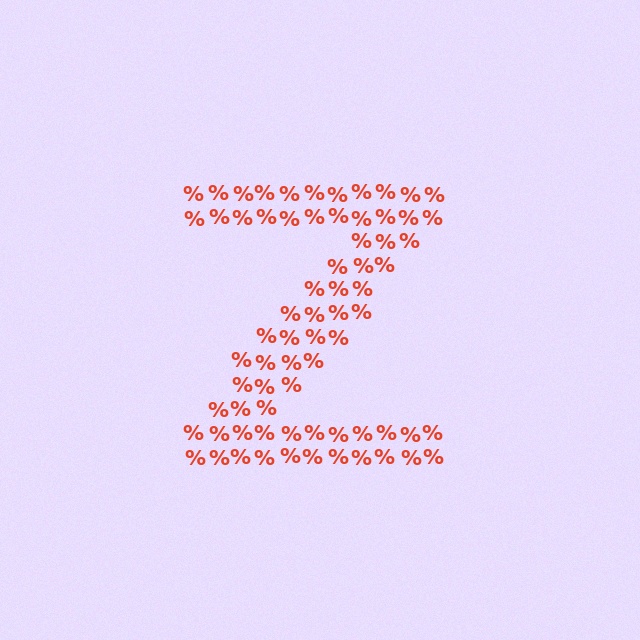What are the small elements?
The small elements are percent signs.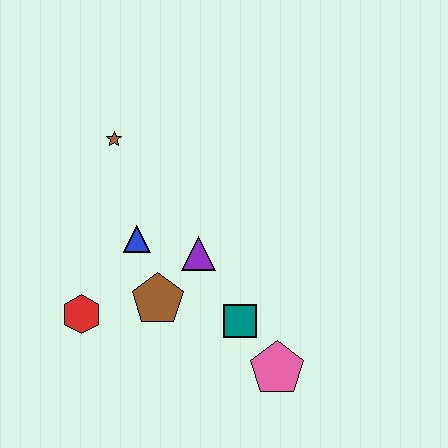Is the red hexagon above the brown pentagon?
No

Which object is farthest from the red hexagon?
The pink pentagon is farthest from the red hexagon.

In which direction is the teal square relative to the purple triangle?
The teal square is below the purple triangle.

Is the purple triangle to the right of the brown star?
Yes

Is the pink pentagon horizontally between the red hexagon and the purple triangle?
No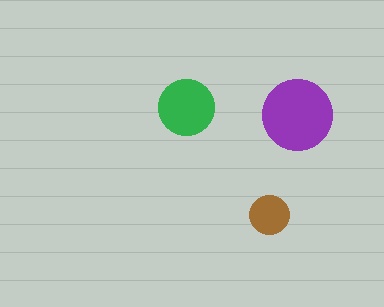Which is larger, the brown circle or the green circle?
The green one.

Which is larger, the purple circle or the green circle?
The purple one.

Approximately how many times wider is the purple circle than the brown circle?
About 2 times wider.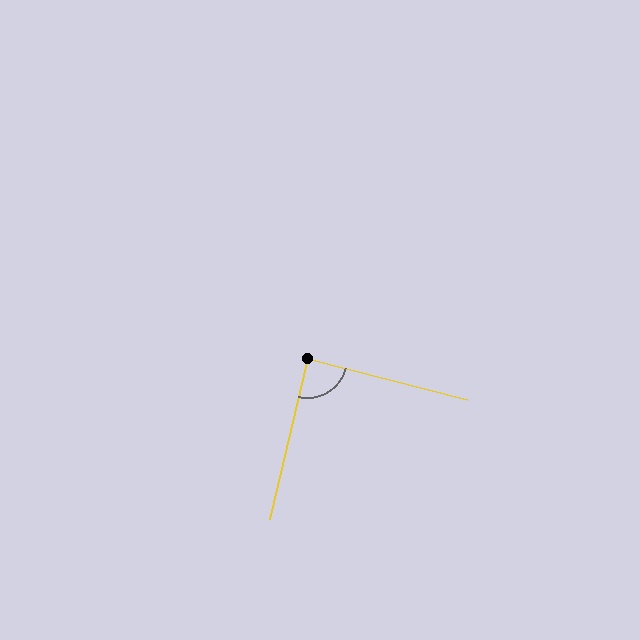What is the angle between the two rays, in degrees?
Approximately 89 degrees.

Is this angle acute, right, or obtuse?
It is approximately a right angle.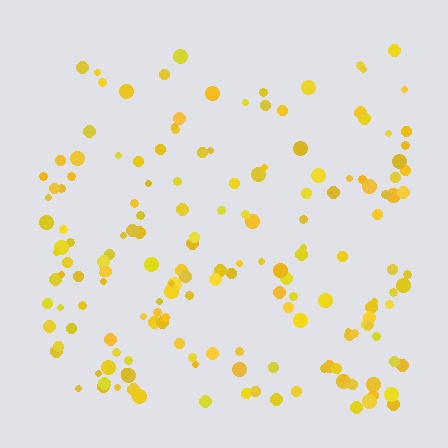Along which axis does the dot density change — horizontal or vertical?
Vertical.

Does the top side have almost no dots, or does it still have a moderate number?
Still a moderate number, just noticeably fewer than the bottom.